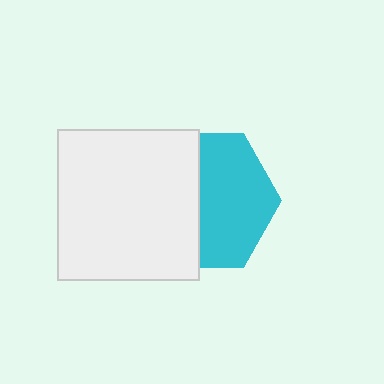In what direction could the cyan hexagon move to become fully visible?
The cyan hexagon could move right. That would shift it out from behind the white rectangle entirely.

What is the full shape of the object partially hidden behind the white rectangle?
The partially hidden object is a cyan hexagon.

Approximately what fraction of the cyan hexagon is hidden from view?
Roughly 46% of the cyan hexagon is hidden behind the white rectangle.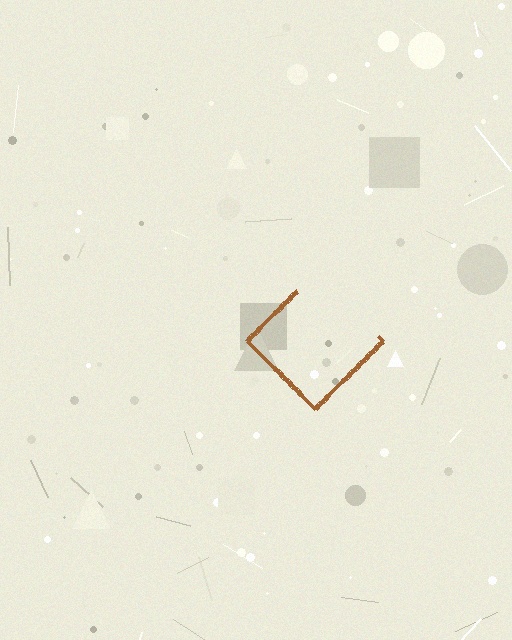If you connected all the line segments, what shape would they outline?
They would outline a diamond.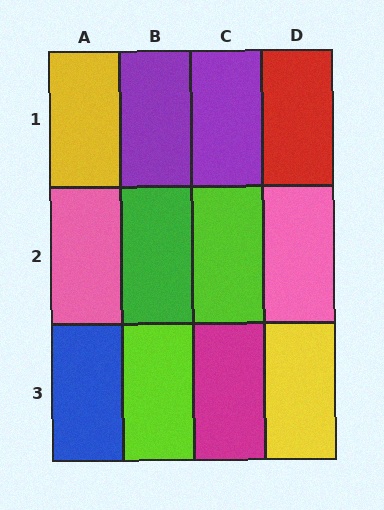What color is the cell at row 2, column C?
Lime.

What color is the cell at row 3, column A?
Blue.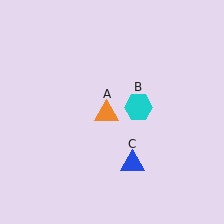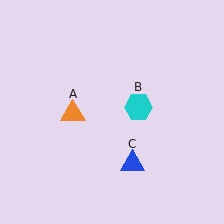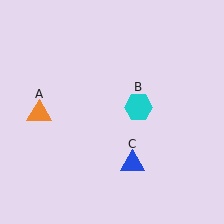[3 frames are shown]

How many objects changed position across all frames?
1 object changed position: orange triangle (object A).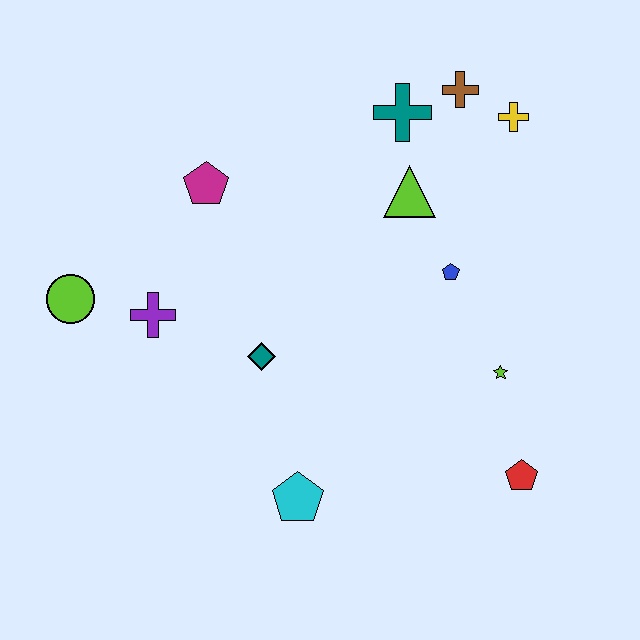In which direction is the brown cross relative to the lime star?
The brown cross is above the lime star.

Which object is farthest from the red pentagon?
The lime circle is farthest from the red pentagon.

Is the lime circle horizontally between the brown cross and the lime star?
No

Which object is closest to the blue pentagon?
The lime triangle is closest to the blue pentagon.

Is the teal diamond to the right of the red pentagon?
No